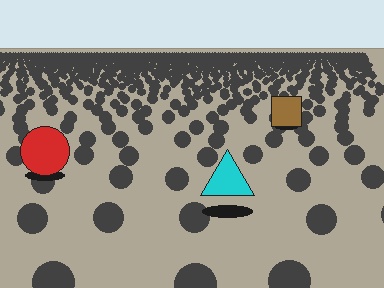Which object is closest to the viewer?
The cyan triangle is closest. The texture marks near it are larger and more spread out.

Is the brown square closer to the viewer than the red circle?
No. The red circle is closer — you can tell from the texture gradient: the ground texture is coarser near it.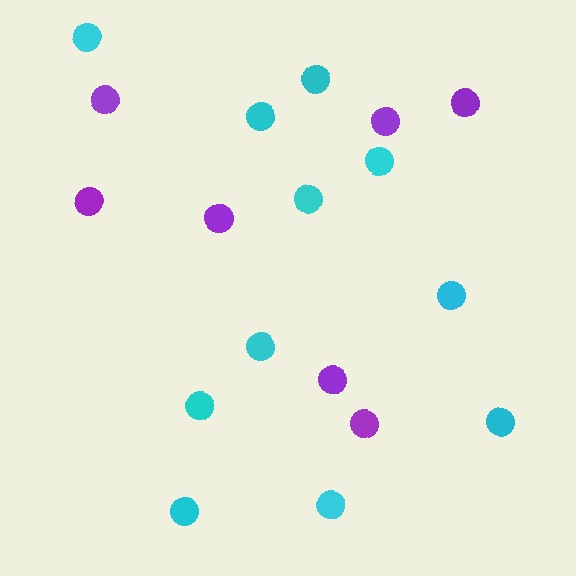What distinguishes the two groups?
There are 2 groups: one group of cyan circles (11) and one group of purple circles (7).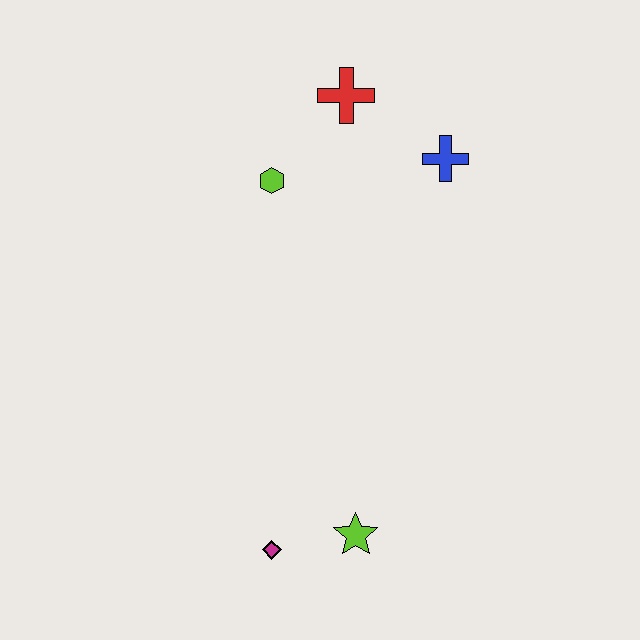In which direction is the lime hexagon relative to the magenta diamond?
The lime hexagon is above the magenta diamond.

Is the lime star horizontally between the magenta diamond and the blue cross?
Yes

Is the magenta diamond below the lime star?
Yes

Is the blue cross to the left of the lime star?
No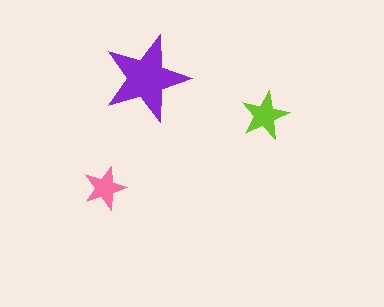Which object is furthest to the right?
The lime star is rightmost.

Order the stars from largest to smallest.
the purple one, the lime one, the pink one.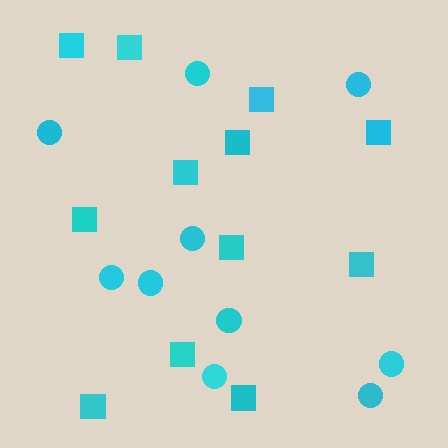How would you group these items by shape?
There are 2 groups: one group of squares (12) and one group of circles (10).